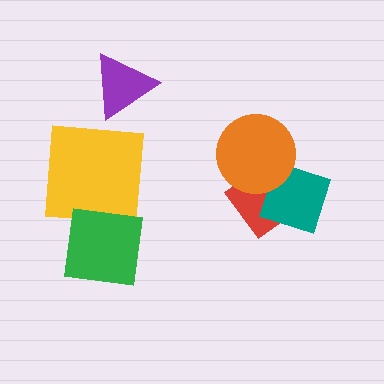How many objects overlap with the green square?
1 object overlaps with the green square.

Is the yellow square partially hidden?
Yes, it is partially covered by another shape.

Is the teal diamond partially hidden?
Yes, it is partially covered by another shape.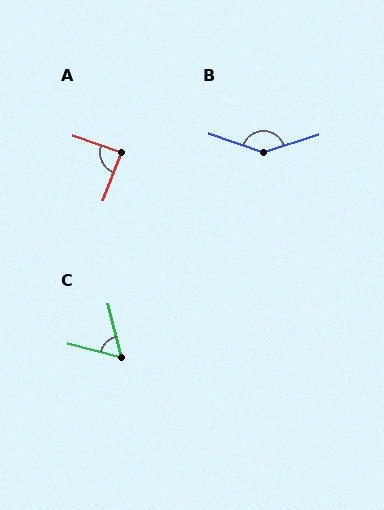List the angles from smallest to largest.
C (62°), A (88°), B (142°).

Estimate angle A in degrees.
Approximately 88 degrees.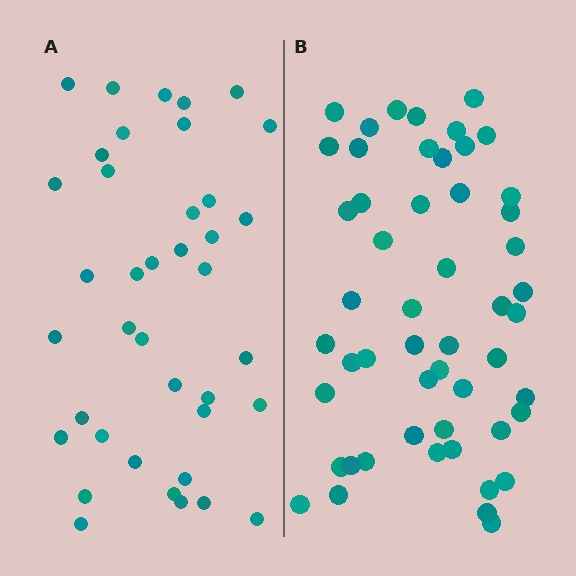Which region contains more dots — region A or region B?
Region B (the right region) has more dots.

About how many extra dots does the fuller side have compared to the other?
Region B has approximately 15 more dots than region A.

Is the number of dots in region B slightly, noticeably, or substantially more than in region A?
Region B has noticeably more, but not dramatically so. The ratio is roughly 1.3 to 1.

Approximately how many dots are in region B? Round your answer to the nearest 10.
About 50 dots. (The exact count is 52, which rounds to 50.)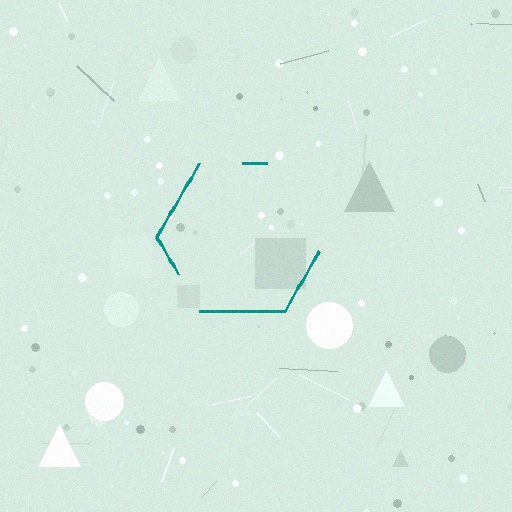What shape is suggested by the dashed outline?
The dashed outline suggests a hexagon.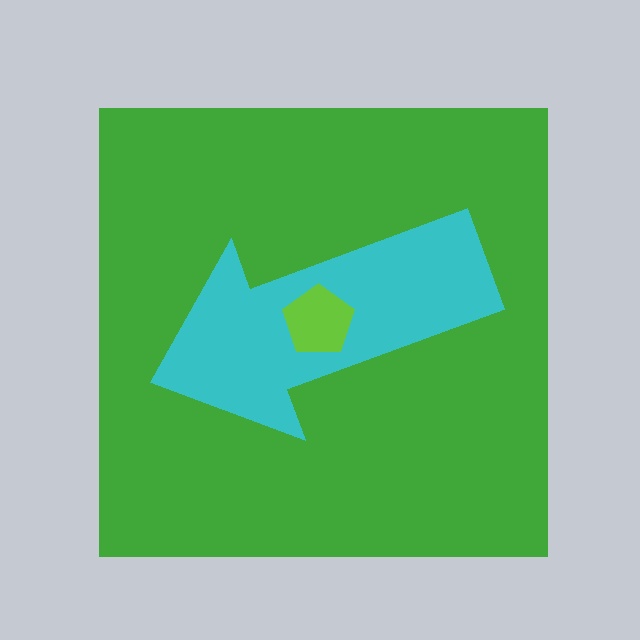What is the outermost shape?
The green square.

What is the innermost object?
The lime pentagon.